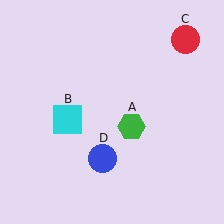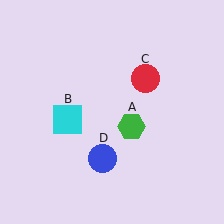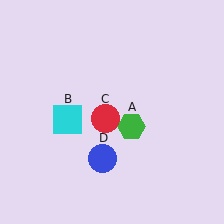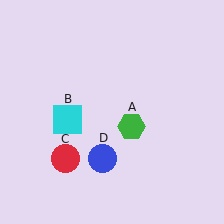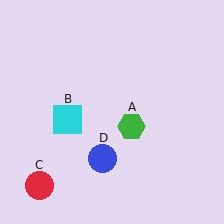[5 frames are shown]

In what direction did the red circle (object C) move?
The red circle (object C) moved down and to the left.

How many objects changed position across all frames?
1 object changed position: red circle (object C).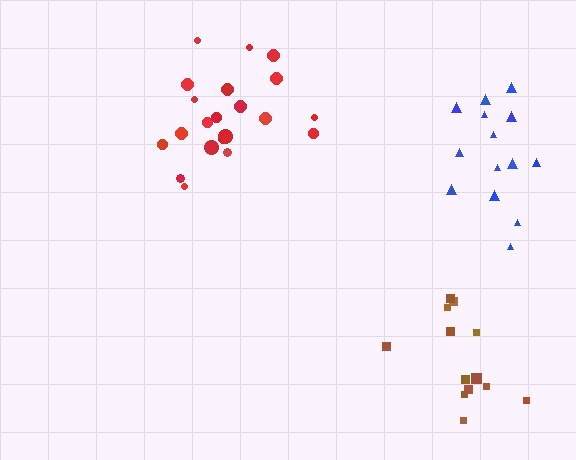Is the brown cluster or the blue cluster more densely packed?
Brown.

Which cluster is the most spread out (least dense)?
Blue.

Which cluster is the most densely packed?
Brown.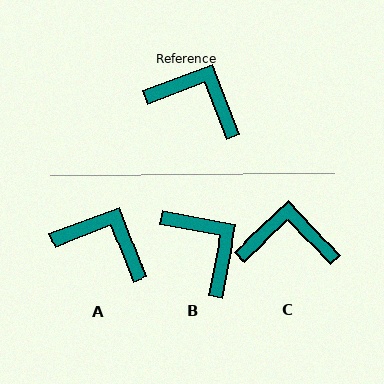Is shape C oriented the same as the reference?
No, it is off by about 22 degrees.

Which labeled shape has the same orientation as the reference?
A.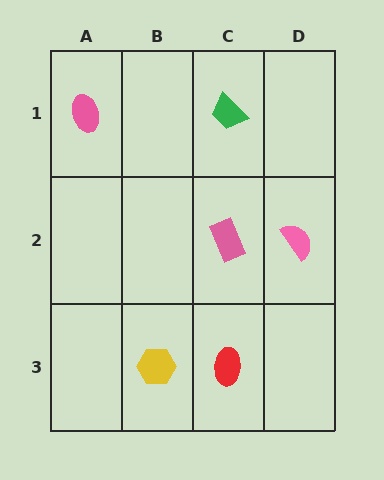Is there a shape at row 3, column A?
No, that cell is empty.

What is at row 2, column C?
A pink rectangle.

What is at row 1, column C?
A green trapezoid.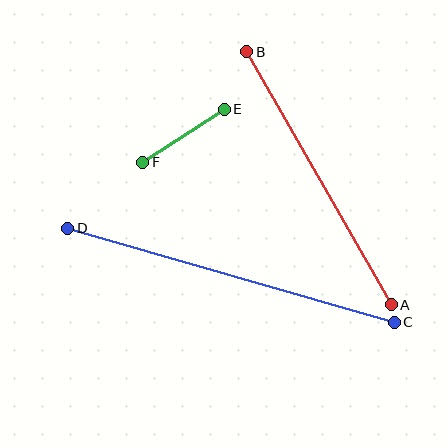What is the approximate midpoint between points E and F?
The midpoint is at approximately (184, 136) pixels.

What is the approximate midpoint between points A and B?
The midpoint is at approximately (319, 178) pixels.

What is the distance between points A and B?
The distance is approximately 291 pixels.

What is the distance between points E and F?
The distance is approximately 97 pixels.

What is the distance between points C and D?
The distance is approximately 340 pixels.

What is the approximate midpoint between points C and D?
The midpoint is at approximately (231, 275) pixels.